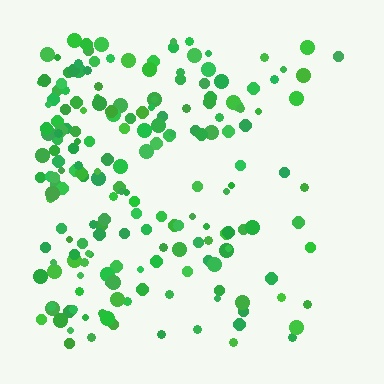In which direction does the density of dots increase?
From right to left, with the left side densest.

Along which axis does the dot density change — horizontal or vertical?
Horizontal.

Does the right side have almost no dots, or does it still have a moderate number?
Still a moderate number, just noticeably fewer than the left.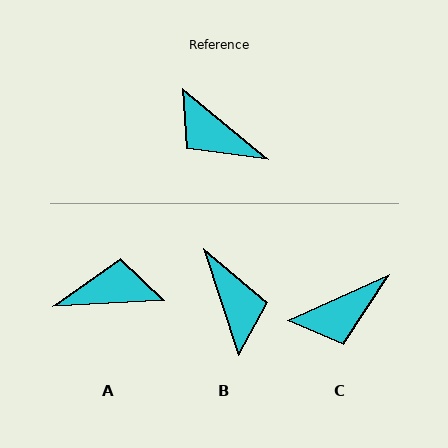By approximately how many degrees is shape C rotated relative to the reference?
Approximately 64 degrees counter-clockwise.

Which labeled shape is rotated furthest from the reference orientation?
B, about 147 degrees away.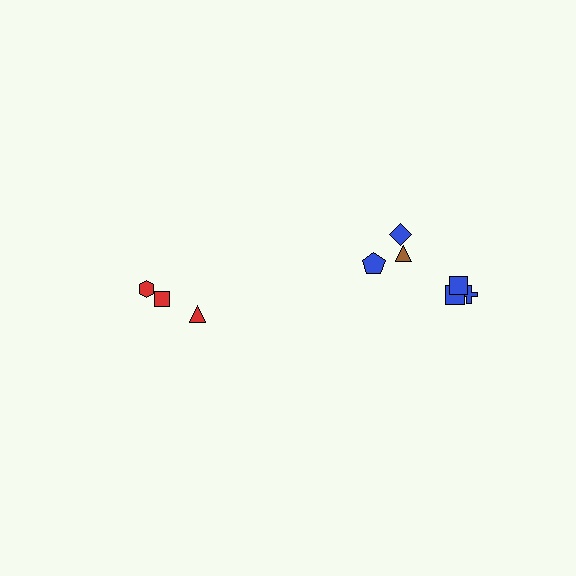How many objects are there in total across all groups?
There are 9 objects.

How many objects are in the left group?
There are 3 objects.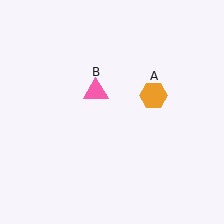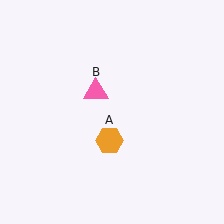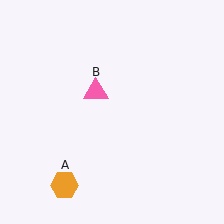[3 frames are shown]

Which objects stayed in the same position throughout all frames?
Pink triangle (object B) remained stationary.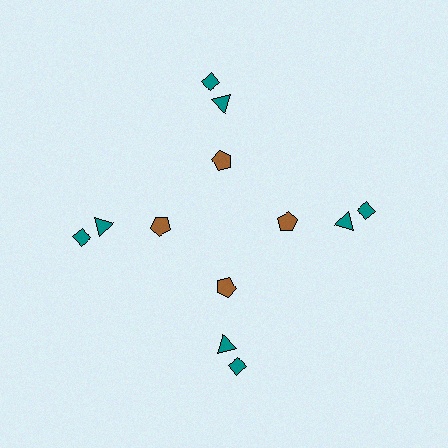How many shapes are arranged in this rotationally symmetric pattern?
There are 12 shapes, arranged in 4 groups of 3.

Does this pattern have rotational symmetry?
Yes, this pattern has 4-fold rotational symmetry. It looks the same after rotating 90 degrees around the center.